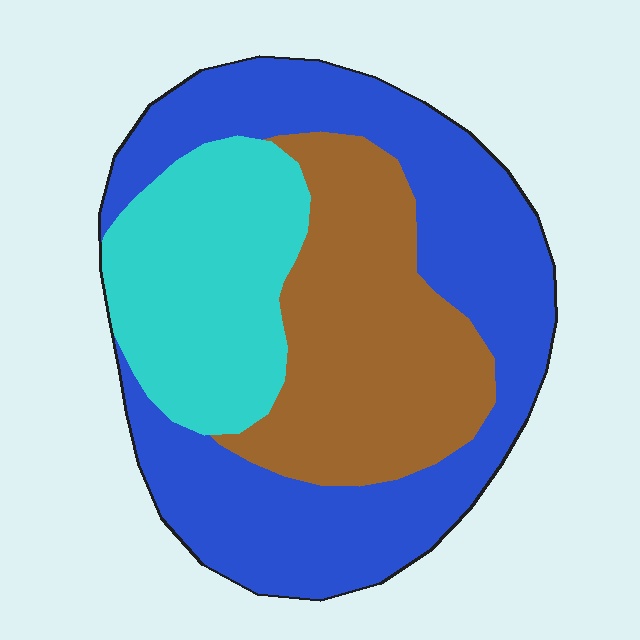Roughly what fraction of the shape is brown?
Brown covers 29% of the shape.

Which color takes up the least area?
Cyan, at roughly 25%.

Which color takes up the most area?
Blue, at roughly 45%.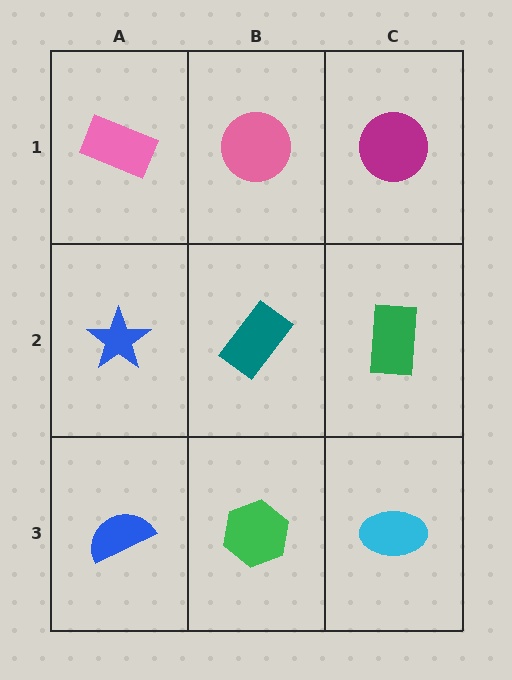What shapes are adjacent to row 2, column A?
A pink rectangle (row 1, column A), a blue semicircle (row 3, column A), a teal rectangle (row 2, column B).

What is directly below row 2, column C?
A cyan ellipse.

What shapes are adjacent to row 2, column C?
A magenta circle (row 1, column C), a cyan ellipse (row 3, column C), a teal rectangle (row 2, column B).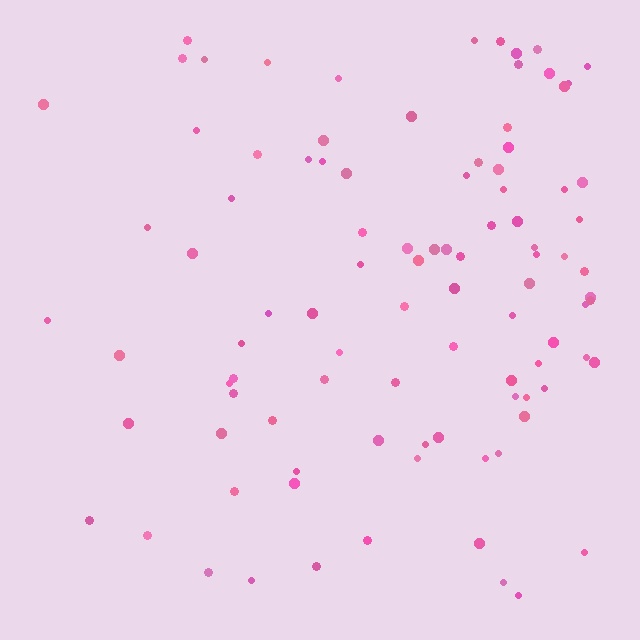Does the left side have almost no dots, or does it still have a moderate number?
Still a moderate number, just noticeably fewer than the right.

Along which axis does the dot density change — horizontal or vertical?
Horizontal.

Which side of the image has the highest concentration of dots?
The right.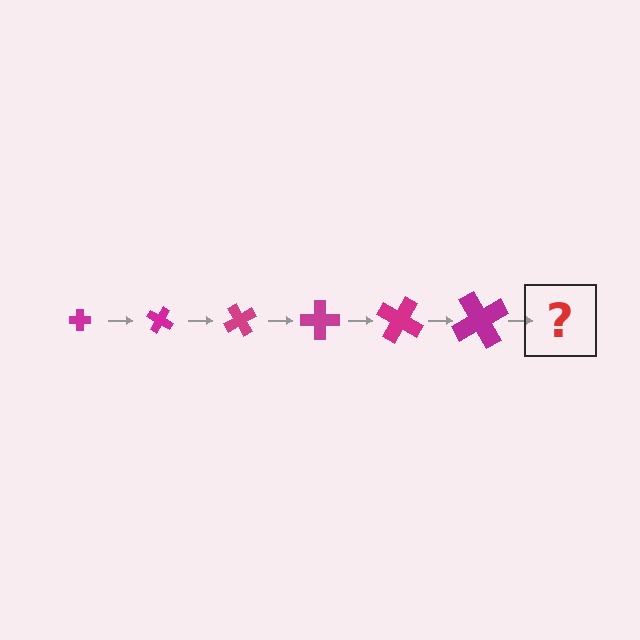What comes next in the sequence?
The next element should be a cross, larger than the previous one and rotated 180 degrees from the start.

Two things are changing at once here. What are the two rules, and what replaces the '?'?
The two rules are that the cross grows larger each step and it rotates 30 degrees each step. The '?' should be a cross, larger than the previous one and rotated 180 degrees from the start.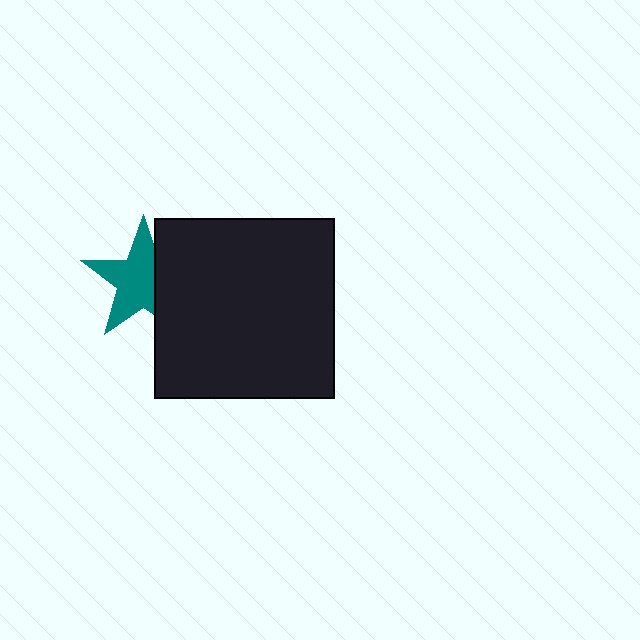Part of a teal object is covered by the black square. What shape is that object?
It is a star.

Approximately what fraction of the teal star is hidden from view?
Roughly 34% of the teal star is hidden behind the black square.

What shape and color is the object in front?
The object in front is a black square.